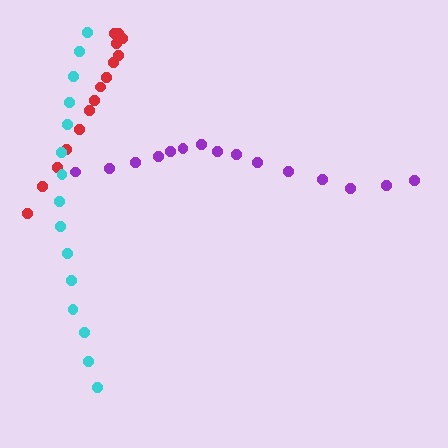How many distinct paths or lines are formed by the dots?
There are 3 distinct paths.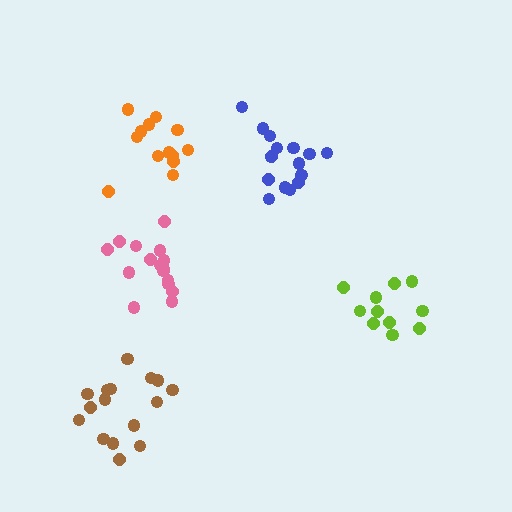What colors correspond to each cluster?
The clusters are colored: pink, lime, blue, orange, brown.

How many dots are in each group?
Group 1: 16 dots, Group 2: 11 dots, Group 3: 16 dots, Group 4: 13 dots, Group 5: 16 dots (72 total).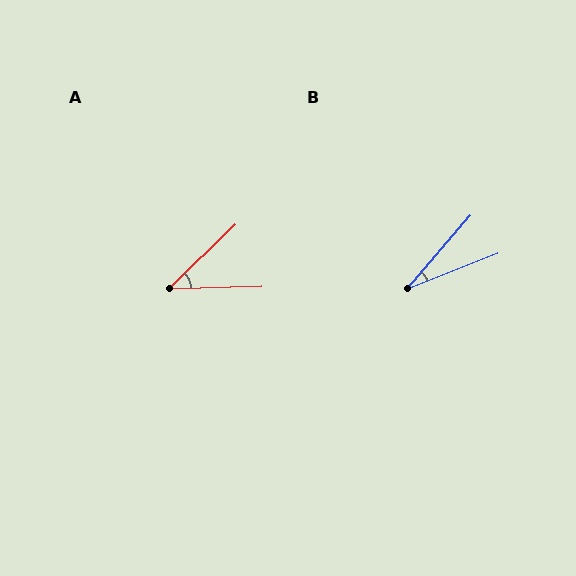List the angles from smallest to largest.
B (28°), A (42°).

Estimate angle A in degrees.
Approximately 42 degrees.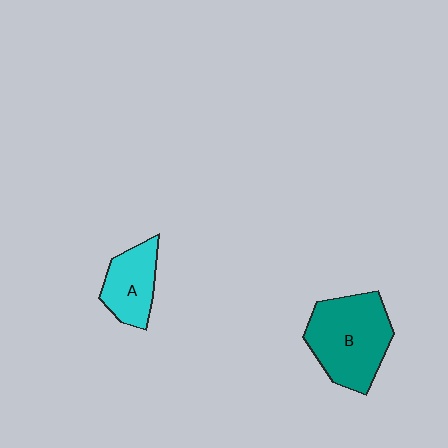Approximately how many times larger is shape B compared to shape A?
Approximately 1.7 times.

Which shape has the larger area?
Shape B (teal).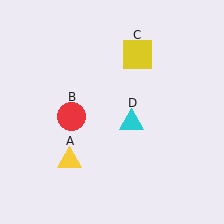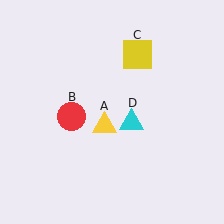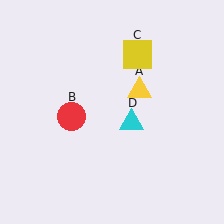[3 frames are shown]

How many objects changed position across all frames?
1 object changed position: yellow triangle (object A).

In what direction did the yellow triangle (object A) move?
The yellow triangle (object A) moved up and to the right.